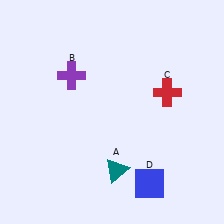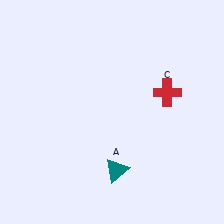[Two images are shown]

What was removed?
The blue square (D), the purple cross (B) were removed in Image 2.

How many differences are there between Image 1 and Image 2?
There are 2 differences between the two images.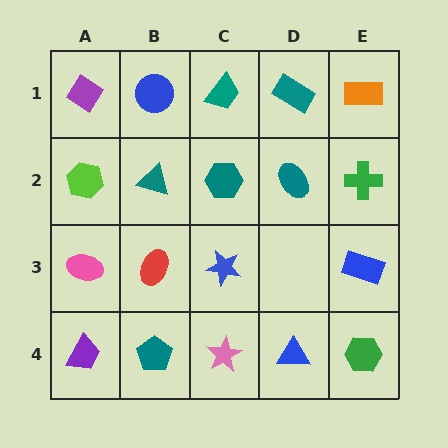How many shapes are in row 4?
5 shapes.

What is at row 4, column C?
A pink star.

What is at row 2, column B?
A teal triangle.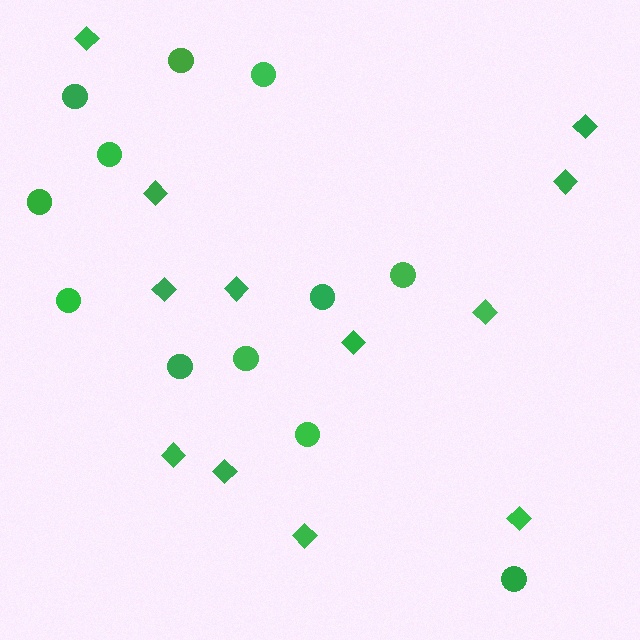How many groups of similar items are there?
There are 2 groups: one group of circles (12) and one group of diamonds (12).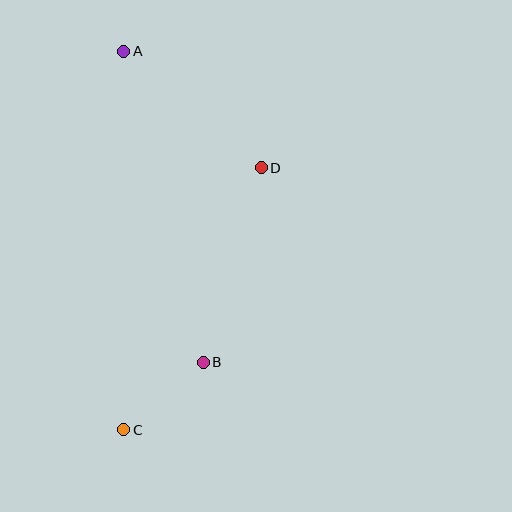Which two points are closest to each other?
Points B and C are closest to each other.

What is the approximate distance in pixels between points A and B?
The distance between A and B is approximately 321 pixels.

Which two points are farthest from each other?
Points A and C are farthest from each other.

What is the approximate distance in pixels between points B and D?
The distance between B and D is approximately 203 pixels.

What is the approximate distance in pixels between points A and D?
The distance between A and D is approximately 180 pixels.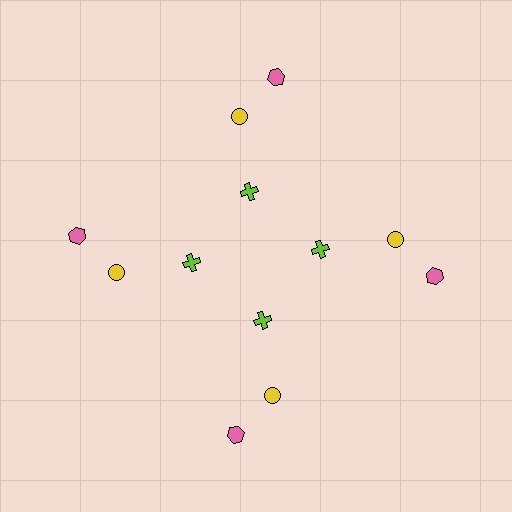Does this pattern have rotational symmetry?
Yes, this pattern has 4-fold rotational symmetry. It looks the same after rotating 90 degrees around the center.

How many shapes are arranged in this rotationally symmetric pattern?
There are 12 shapes, arranged in 4 groups of 3.